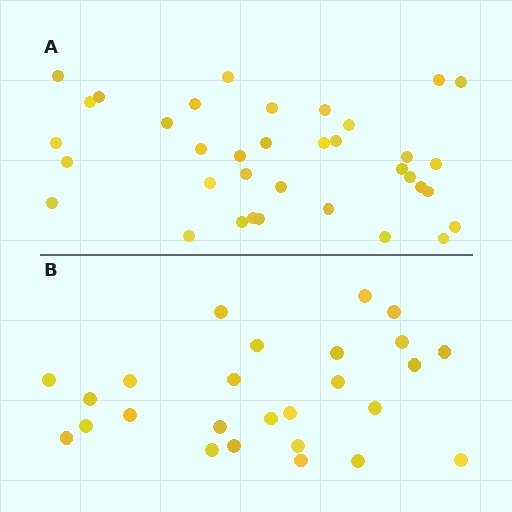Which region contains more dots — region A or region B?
Region A (the top region) has more dots.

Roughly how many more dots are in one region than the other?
Region A has roughly 10 or so more dots than region B.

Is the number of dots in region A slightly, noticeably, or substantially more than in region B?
Region A has noticeably more, but not dramatically so. The ratio is roughly 1.4 to 1.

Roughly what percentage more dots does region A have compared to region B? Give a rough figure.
About 40% more.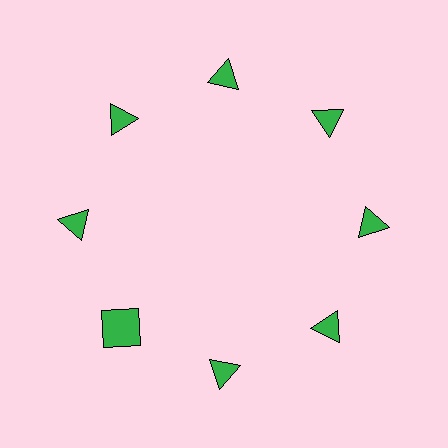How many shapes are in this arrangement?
There are 8 shapes arranged in a ring pattern.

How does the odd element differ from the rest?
It has a different shape: square instead of triangle.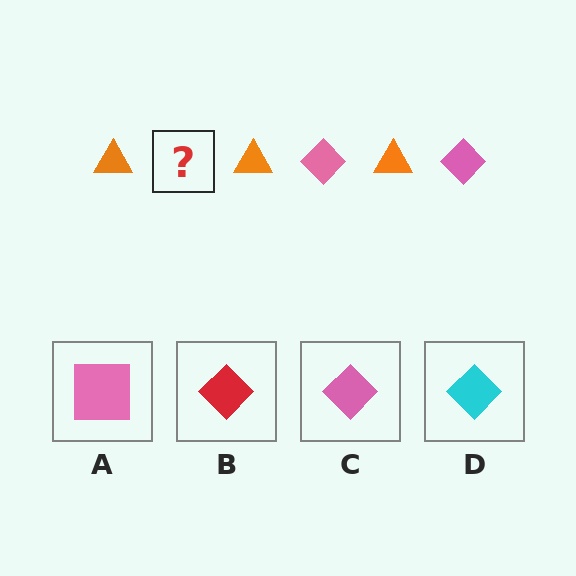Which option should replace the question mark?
Option C.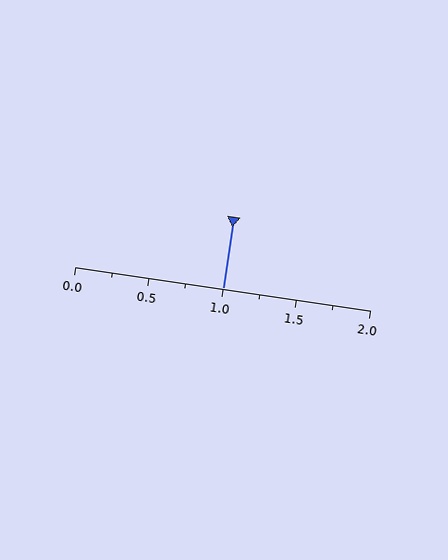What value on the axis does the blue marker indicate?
The marker indicates approximately 1.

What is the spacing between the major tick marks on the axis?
The major ticks are spaced 0.5 apart.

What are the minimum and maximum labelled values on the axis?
The axis runs from 0.0 to 2.0.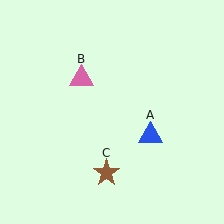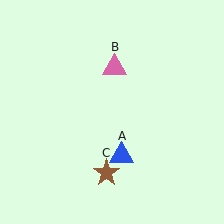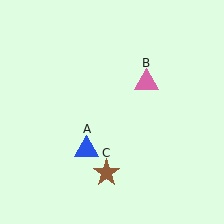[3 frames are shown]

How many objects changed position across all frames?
2 objects changed position: blue triangle (object A), pink triangle (object B).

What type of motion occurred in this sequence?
The blue triangle (object A), pink triangle (object B) rotated clockwise around the center of the scene.